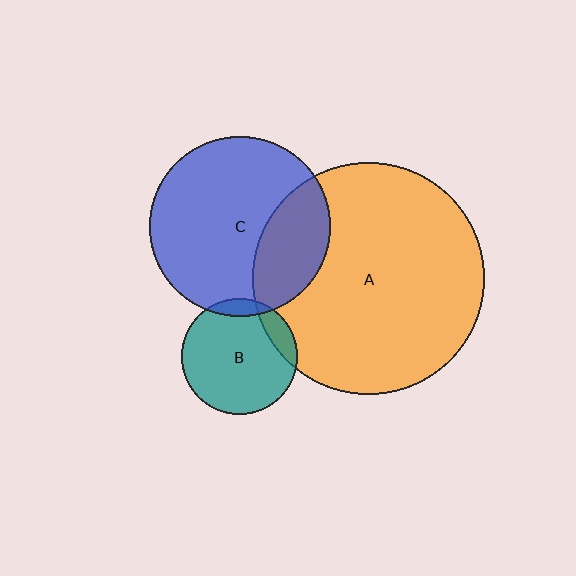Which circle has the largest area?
Circle A (orange).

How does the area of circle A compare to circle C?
Approximately 1.7 times.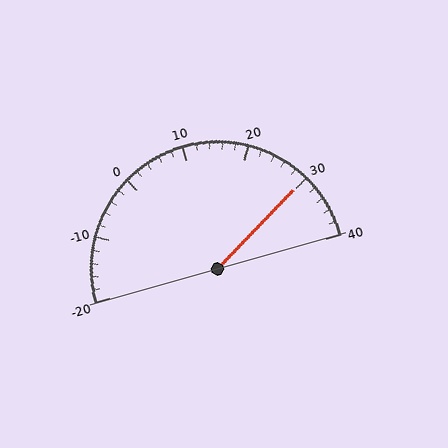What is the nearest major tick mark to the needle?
The nearest major tick mark is 30.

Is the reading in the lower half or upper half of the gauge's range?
The reading is in the upper half of the range (-20 to 40).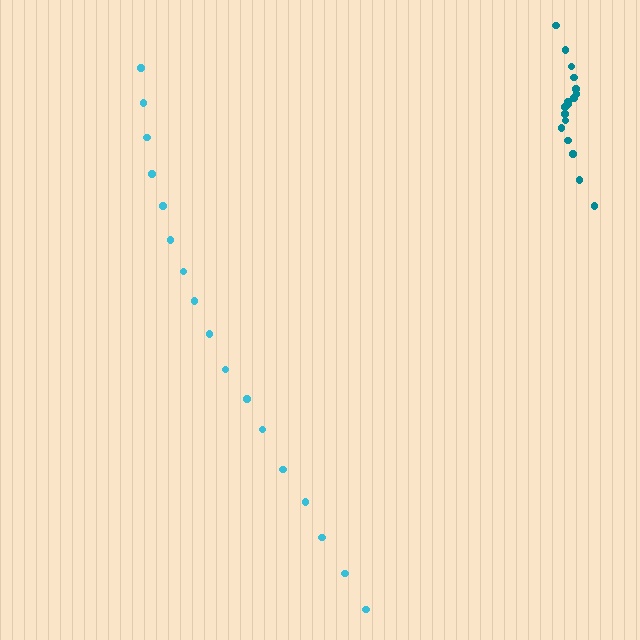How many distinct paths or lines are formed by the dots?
There are 2 distinct paths.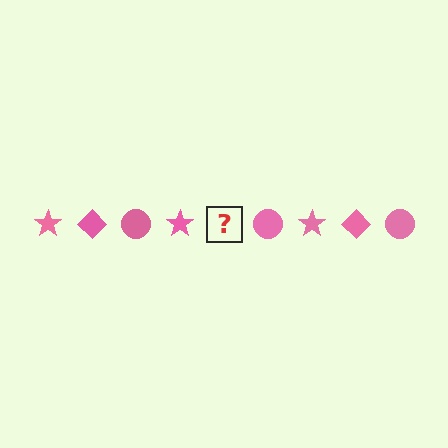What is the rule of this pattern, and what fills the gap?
The rule is that the pattern cycles through star, diamond, circle shapes in pink. The gap should be filled with a pink diamond.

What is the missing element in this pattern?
The missing element is a pink diamond.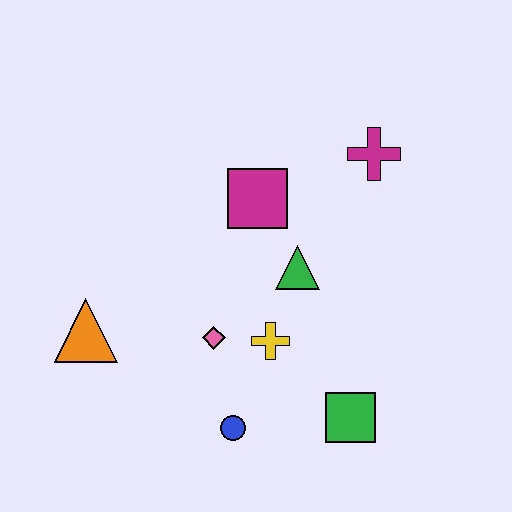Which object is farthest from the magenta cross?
The orange triangle is farthest from the magenta cross.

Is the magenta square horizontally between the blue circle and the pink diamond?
No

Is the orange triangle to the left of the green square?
Yes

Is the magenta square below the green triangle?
No